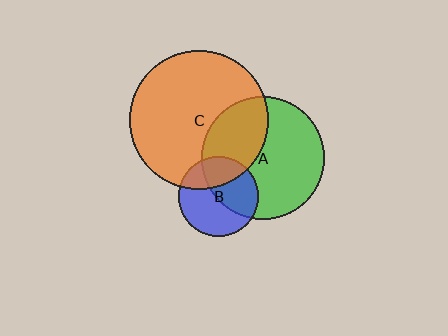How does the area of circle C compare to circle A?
Approximately 1.3 times.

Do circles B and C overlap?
Yes.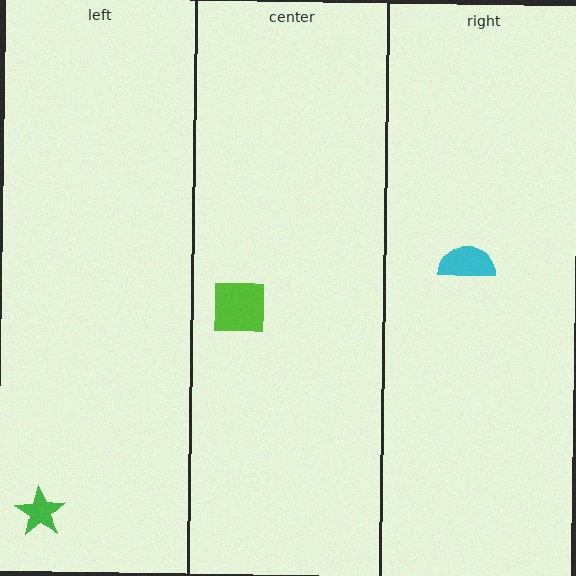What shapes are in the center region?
The lime square.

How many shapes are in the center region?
1.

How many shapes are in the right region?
1.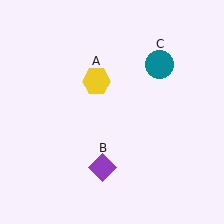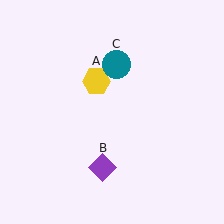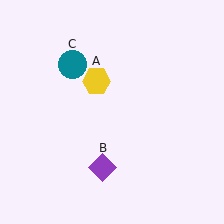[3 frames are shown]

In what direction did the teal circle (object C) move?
The teal circle (object C) moved left.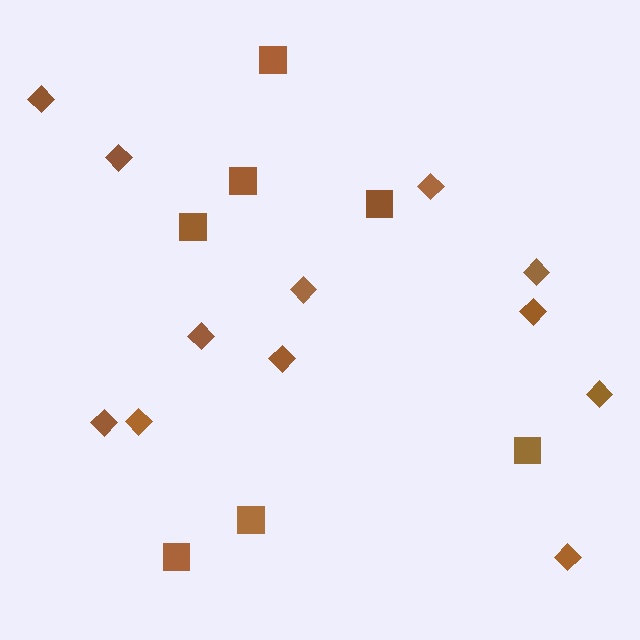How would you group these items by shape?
There are 2 groups: one group of diamonds (12) and one group of squares (7).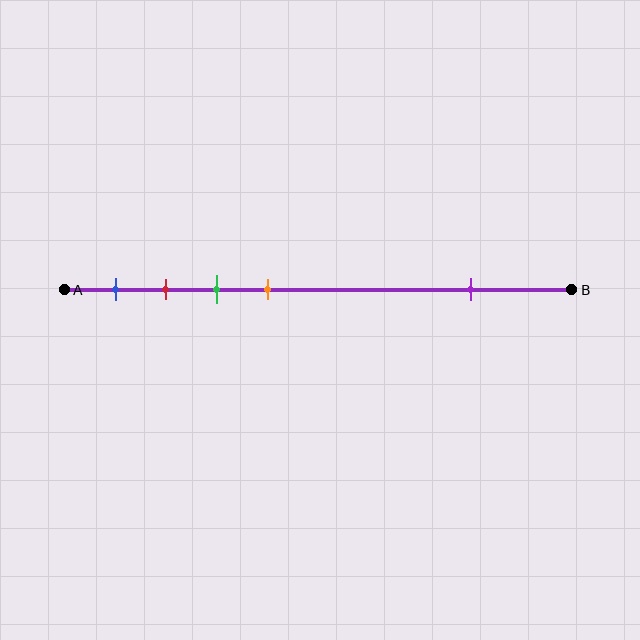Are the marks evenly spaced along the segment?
No, the marks are not evenly spaced.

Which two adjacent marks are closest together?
The red and green marks are the closest adjacent pair.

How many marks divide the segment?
There are 5 marks dividing the segment.